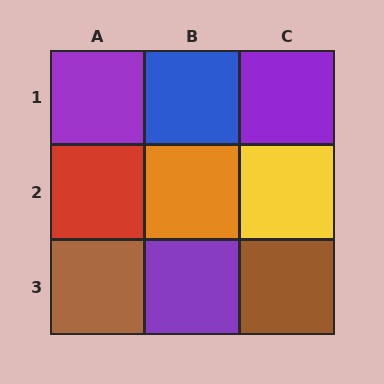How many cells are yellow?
1 cell is yellow.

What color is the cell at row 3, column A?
Brown.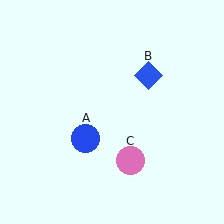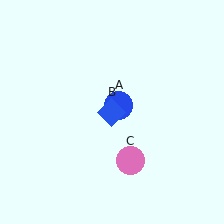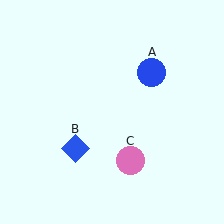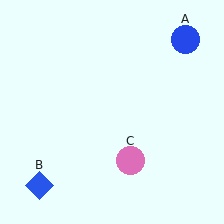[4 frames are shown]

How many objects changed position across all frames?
2 objects changed position: blue circle (object A), blue diamond (object B).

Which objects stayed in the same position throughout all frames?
Pink circle (object C) remained stationary.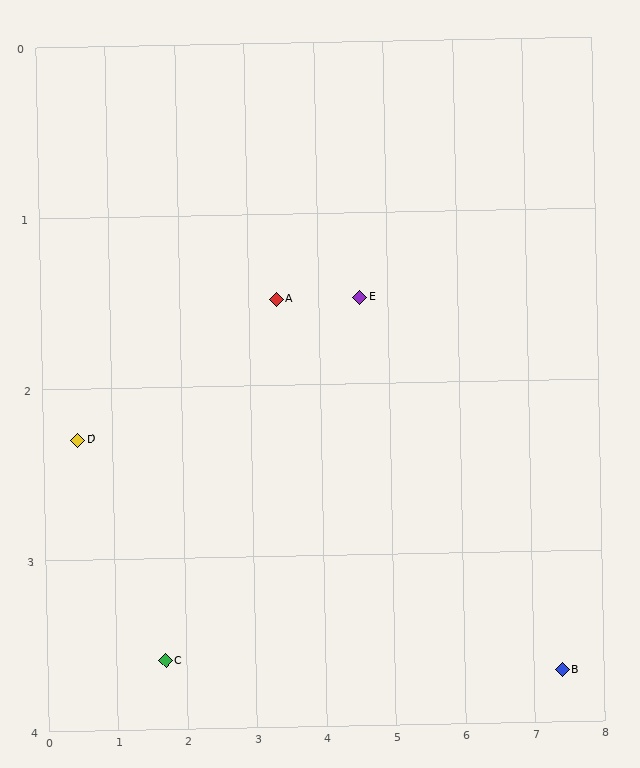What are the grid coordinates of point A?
Point A is at approximately (3.4, 1.5).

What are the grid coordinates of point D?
Point D is at approximately (0.5, 2.3).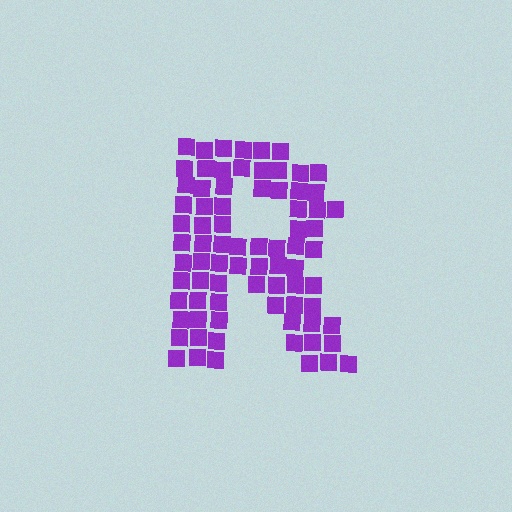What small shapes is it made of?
It is made of small squares.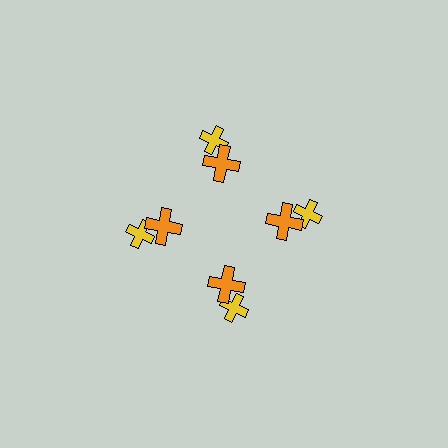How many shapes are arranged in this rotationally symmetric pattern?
There are 8 shapes, arranged in 4 groups of 2.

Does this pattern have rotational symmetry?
Yes, this pattern has 4-fold rotational symmetry. It looks the same after rotating 90 degrees around the center.